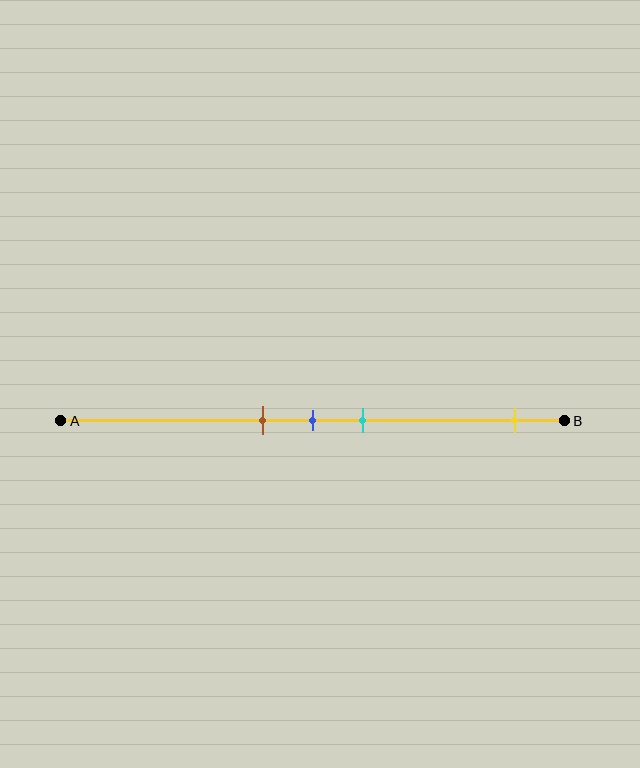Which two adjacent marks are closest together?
The brown and blue marks are the closest adjacent pair.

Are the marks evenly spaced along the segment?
No, the marks are not evenly spaced.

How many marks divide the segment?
There are 4 marks dividing the segment.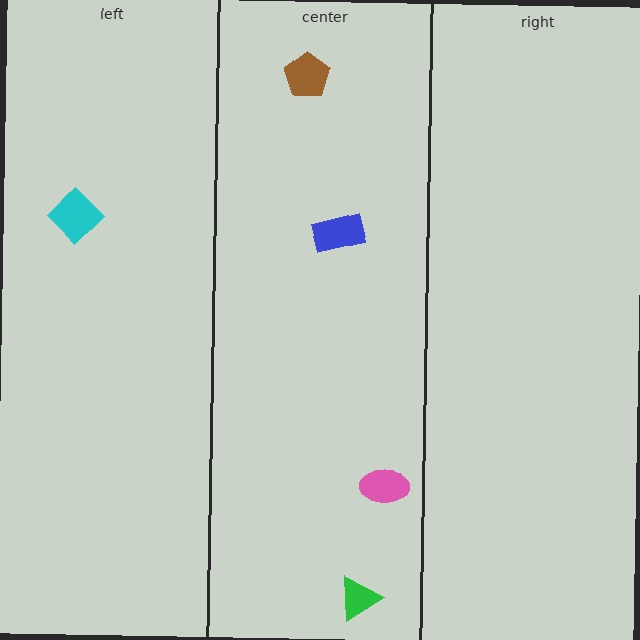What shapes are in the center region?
The blue rectangle, the pink ellipse, the green triangle, the brown pentagon.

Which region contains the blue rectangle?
The center region.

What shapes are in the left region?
The cyan diamond.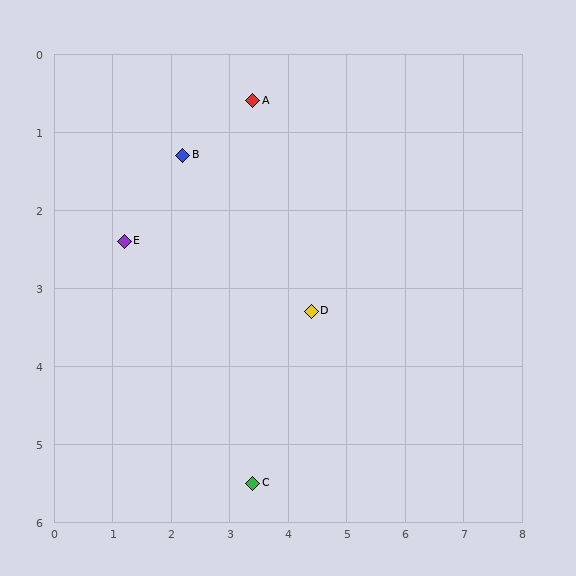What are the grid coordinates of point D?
Point D is at approximately (4.4, 3.3).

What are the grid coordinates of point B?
Point B is at approximately (2.2, 1.3).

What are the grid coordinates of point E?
Point E is at approximately (1.2, 2.4).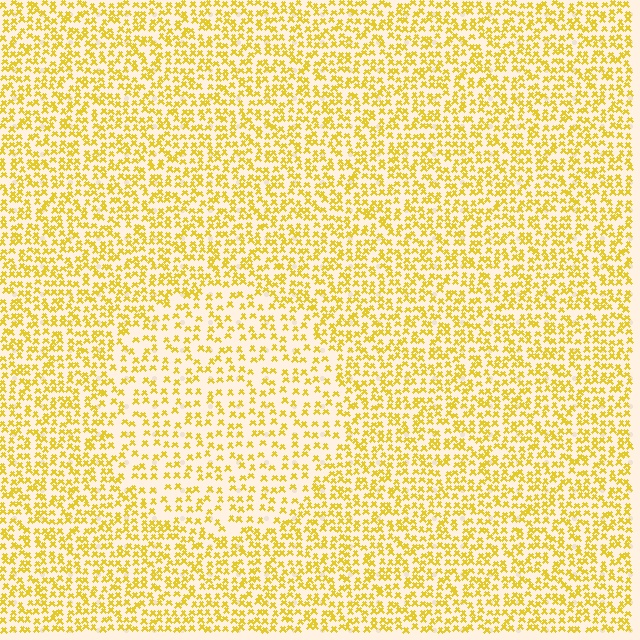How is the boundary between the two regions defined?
The boundary is defined by a change in element density (approximately 1.7x ratio). All elements are the same color, size, and shape.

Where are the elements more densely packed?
The elements are more densely packed outside the circle boundary.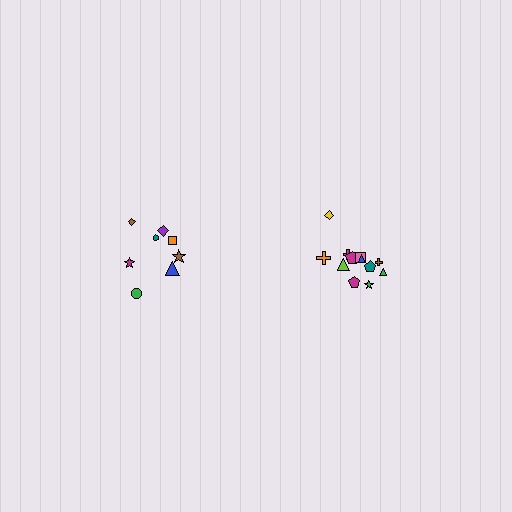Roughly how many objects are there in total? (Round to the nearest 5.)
Roughly 20 objects in total.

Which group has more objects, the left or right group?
The right group.